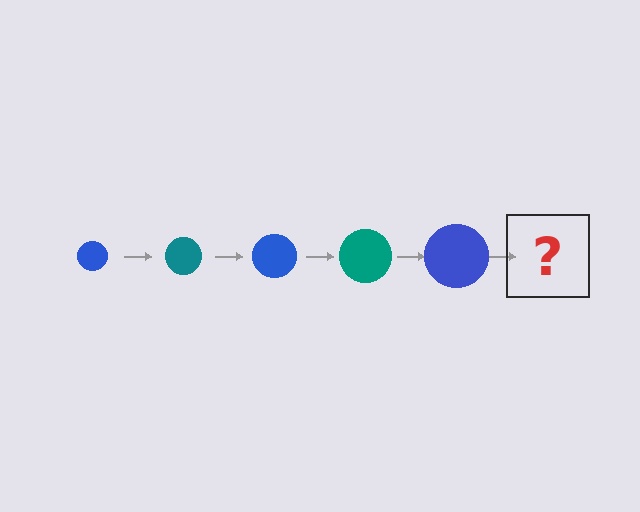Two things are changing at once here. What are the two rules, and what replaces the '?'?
The two rules are that the circle grows larger each step and the color cycles through blue and teal. The '?' should be a teal circle, larger than the previous one.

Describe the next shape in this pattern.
It should be a teal circle, larger than the previous one.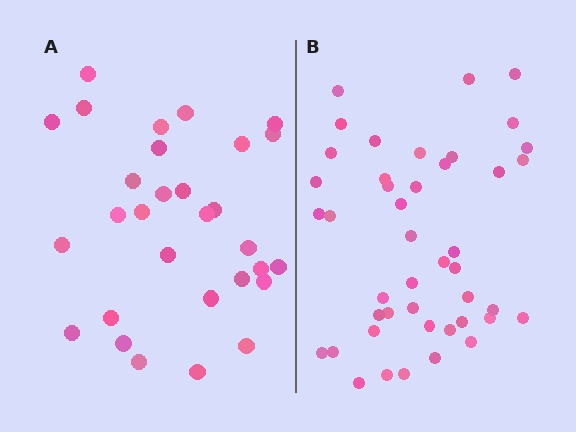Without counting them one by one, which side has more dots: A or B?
Region B (the right region) has more dots.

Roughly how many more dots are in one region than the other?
Region B has approximately 15 more dots than region A.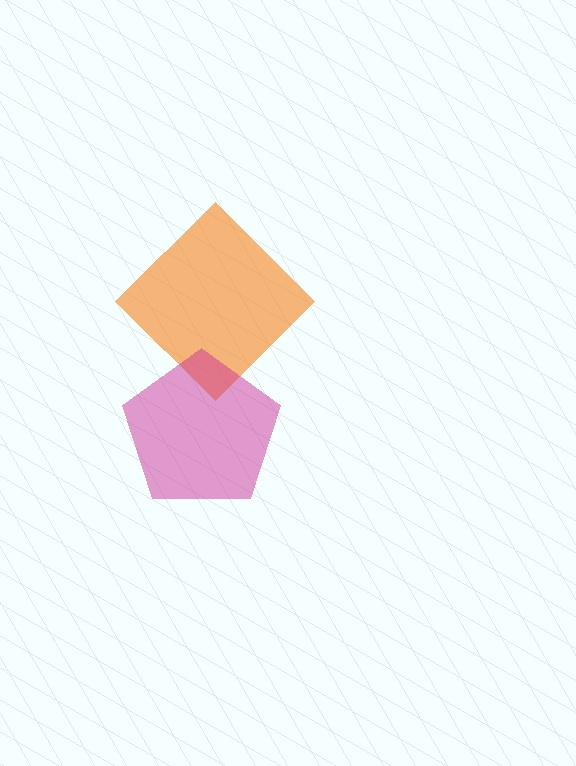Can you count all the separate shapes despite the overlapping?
Yes, there are 2 separate shapes.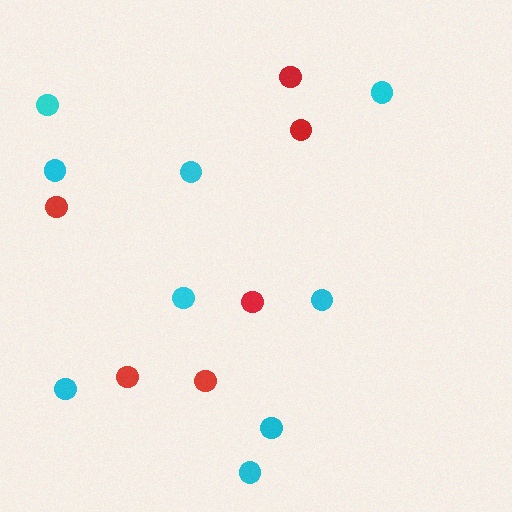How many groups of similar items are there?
There are 2 groups: one group of red circles (6) and one group of cyan circles (9).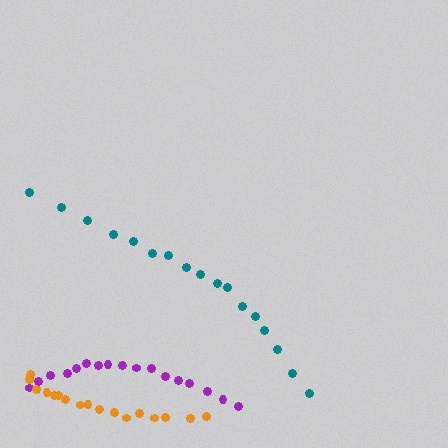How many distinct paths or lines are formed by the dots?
There are 3 distinct paths.